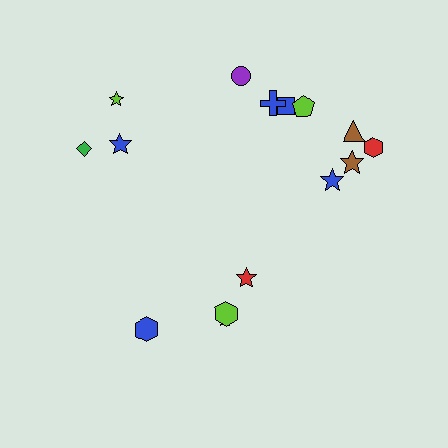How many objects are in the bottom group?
There are 4 objects.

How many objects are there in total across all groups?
There are 15 objects.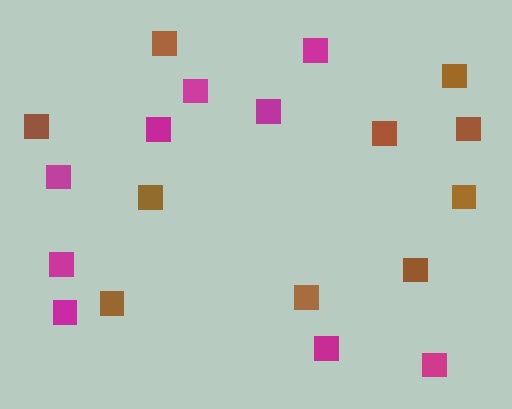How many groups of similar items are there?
There are 2 groups: one group of magenta squares (9) and one group of brown squares (10).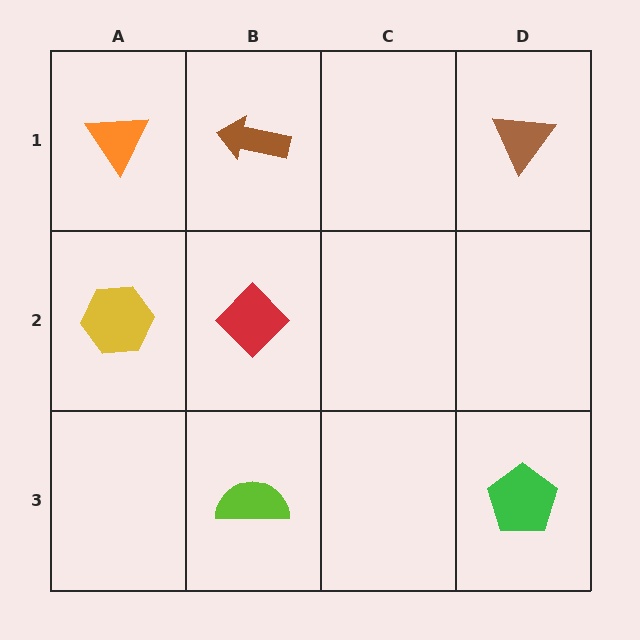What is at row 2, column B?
A red diamond.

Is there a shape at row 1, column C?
No, that cell is empty.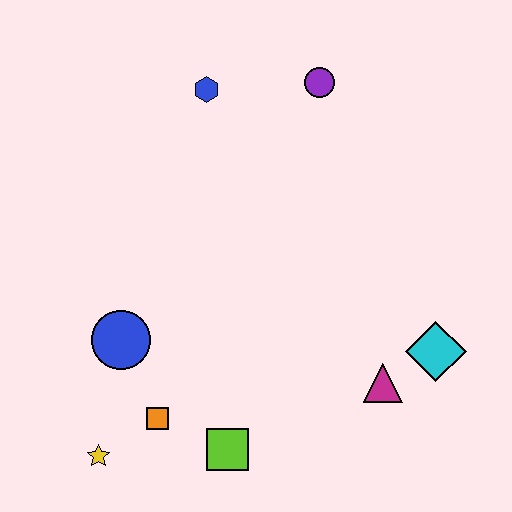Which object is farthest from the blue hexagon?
The yellow star is farthest from the blue hexagon.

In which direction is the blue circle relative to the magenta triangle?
The blue circle is to the left of the magenta triangle.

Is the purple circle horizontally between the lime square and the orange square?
No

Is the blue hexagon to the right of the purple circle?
No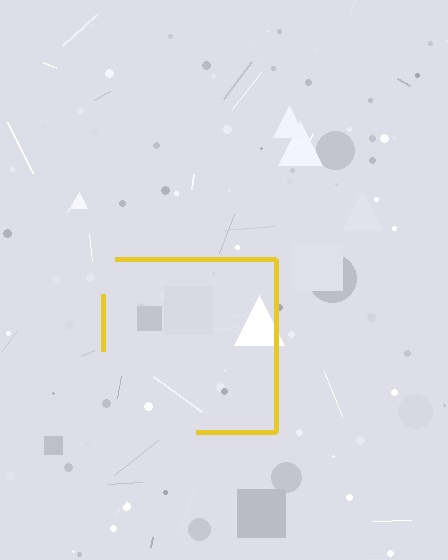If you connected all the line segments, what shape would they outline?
They would outline a square.